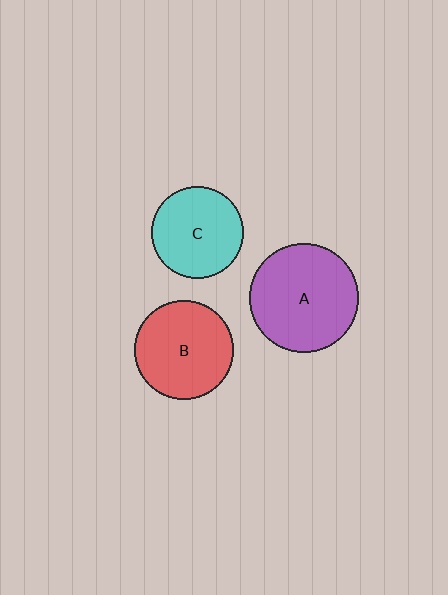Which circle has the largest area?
Circle A (purple).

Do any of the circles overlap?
No, none of the circles overlap.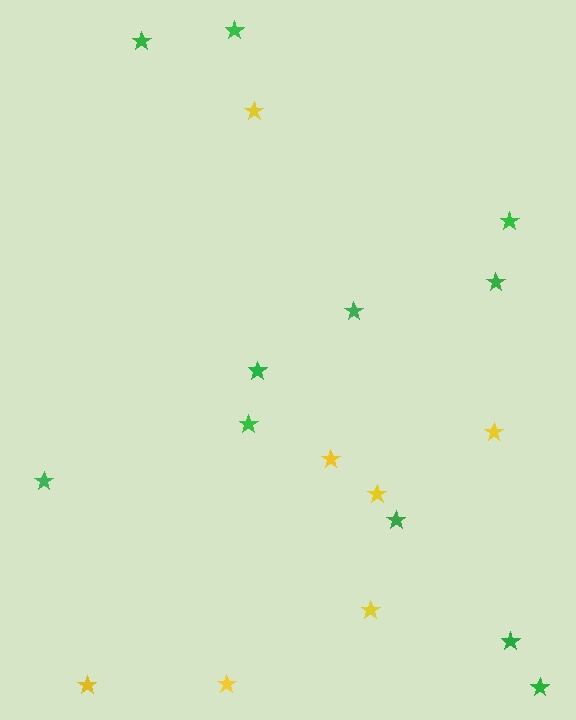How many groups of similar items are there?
There are 2 groups: one group of yellow stars (7) and one group of green stars (11).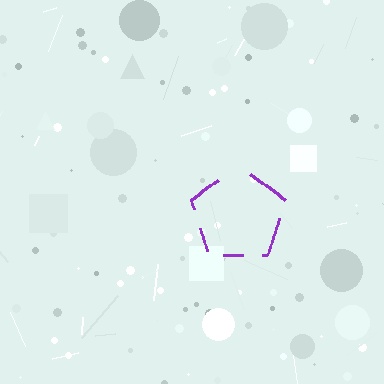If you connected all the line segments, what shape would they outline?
They would outline a pentagon.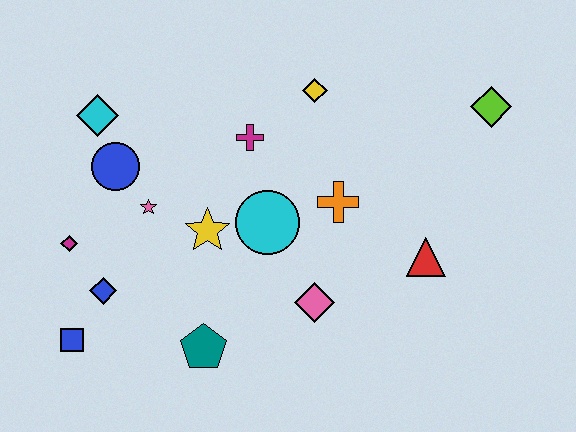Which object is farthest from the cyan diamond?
The lime diamond is farthest from the cyan diamond.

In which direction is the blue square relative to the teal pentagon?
The blue square is to the left of the teal pentagon.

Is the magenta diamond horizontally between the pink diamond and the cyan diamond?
No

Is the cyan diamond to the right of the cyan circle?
No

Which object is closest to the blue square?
The blue diamond is closest to the blue square.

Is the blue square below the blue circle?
Yes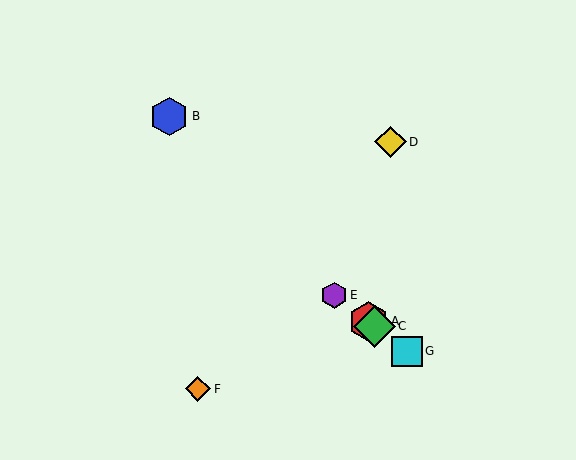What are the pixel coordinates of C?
Object C is at (374, 326).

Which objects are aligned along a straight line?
Objects A, C, E, G are aligned along a straight line.